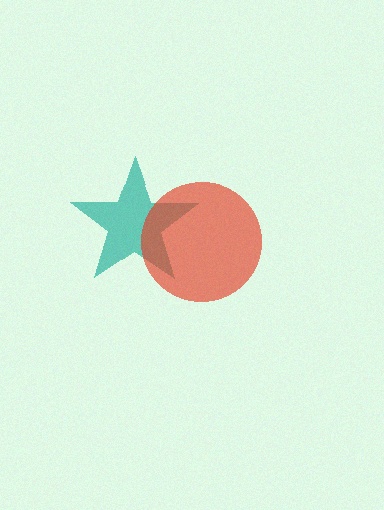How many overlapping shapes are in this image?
There are 2 overlapping shapes in the image.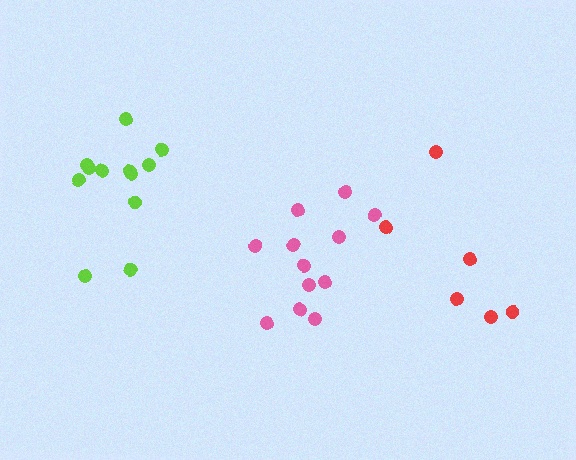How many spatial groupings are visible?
There are 3 spatial groupings.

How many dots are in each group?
Group 1: 12 dots, Group 2: 12 dots, Group 3: 6 dots (30 total).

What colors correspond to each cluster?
The clusters are colored: pink, lime, red.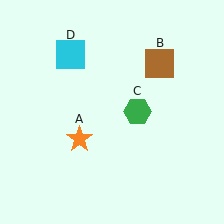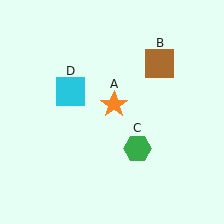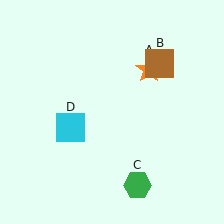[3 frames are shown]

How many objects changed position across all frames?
3 objects changed position: orange star (object A), green hexagon (object C), cyan square (object D).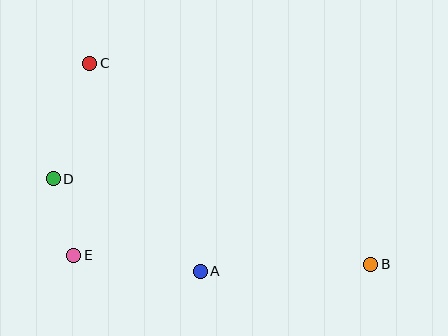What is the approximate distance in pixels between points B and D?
The distance between B and D is approximately 329 pixels.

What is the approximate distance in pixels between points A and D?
The distance between A and D is approximately 173 pixels.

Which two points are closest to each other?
Points D and E are closest to each other.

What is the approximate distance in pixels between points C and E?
The distance between C and E is approximately 193 pixels.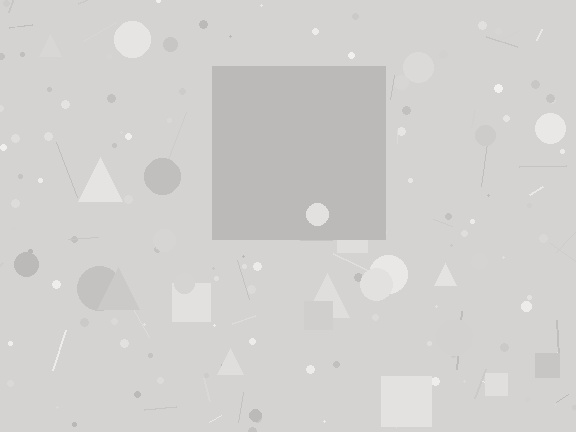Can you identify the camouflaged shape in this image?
The camouflaged shape is a square.